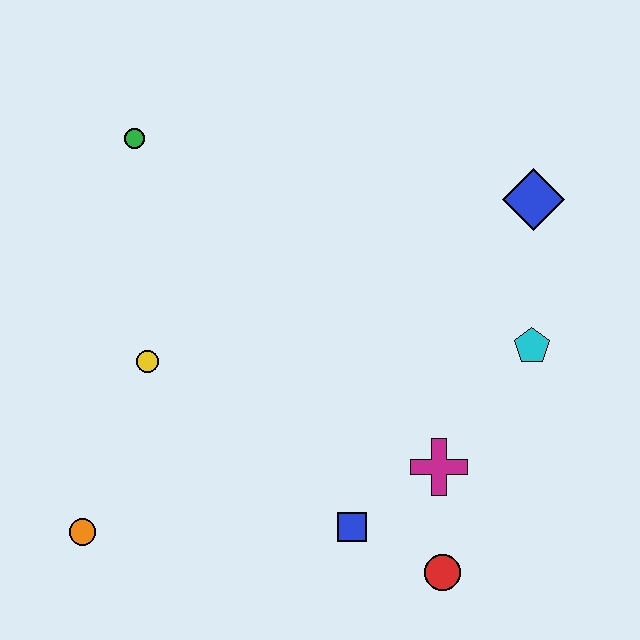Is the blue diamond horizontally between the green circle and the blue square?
No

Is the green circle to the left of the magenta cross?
Yes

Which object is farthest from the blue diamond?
The orange circle is farthest from the blue diamond.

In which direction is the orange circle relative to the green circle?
The orange circle is below the green circle.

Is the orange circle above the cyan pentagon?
No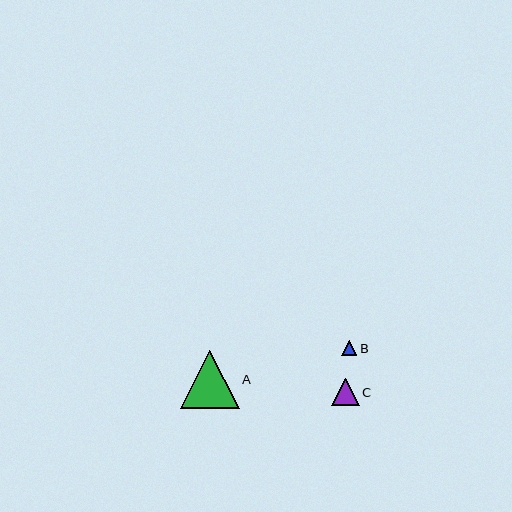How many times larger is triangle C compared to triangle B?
Triangle C is approximately 1.8 times the size of triangle B.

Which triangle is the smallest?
Triangle B is the smallest with a size of approximately 15 pixels.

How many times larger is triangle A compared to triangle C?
Triangle A is approximately 2.1 times the size of triangle C.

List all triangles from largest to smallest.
From largest to smallest: A, C, B.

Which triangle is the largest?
Triangle A is the largest with a size of approximately 58 pixels.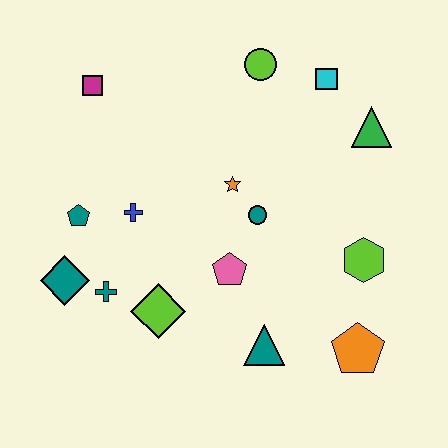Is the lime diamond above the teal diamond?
No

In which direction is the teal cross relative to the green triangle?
The teal cross is to the left of the green triangle.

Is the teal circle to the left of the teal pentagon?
No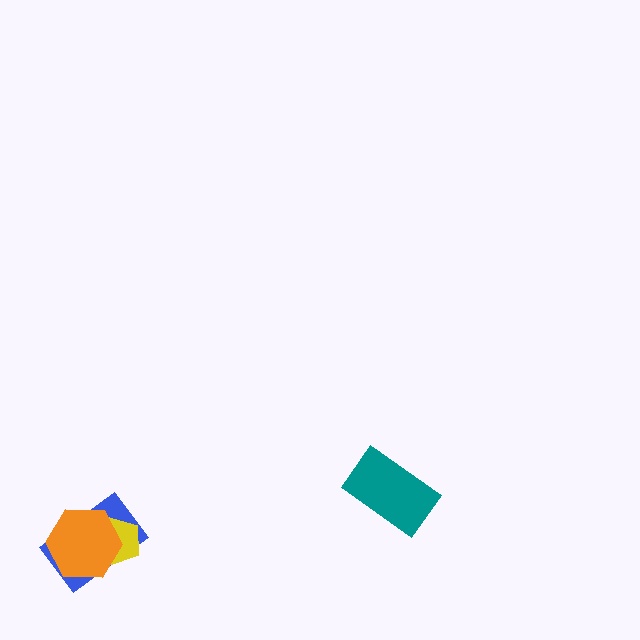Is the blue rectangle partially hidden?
Yes, it is partially covered by another shape.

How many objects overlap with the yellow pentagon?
2 objects overlap with the yellow pentagon.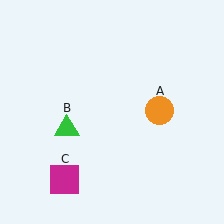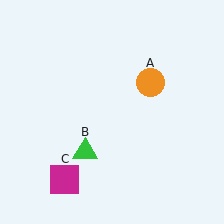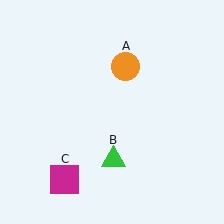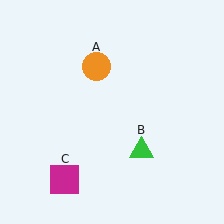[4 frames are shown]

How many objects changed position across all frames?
2 objects changed position: orange circle (object A), green triangle (object B).